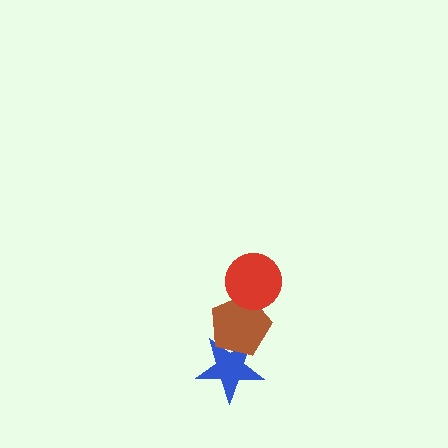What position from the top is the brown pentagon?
The brown pentagon is 2nd from the top.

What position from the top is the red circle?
The red circle is 1st from the top.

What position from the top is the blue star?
The blue star is 3rd from the top.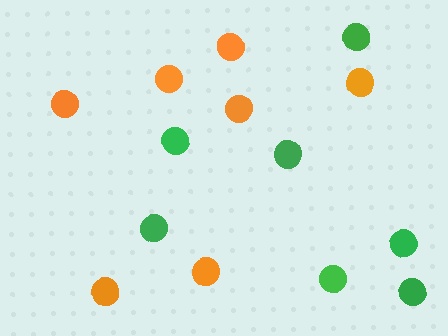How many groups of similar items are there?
There are 2 groups: one group of green circles (7) and one group of orange circles (7).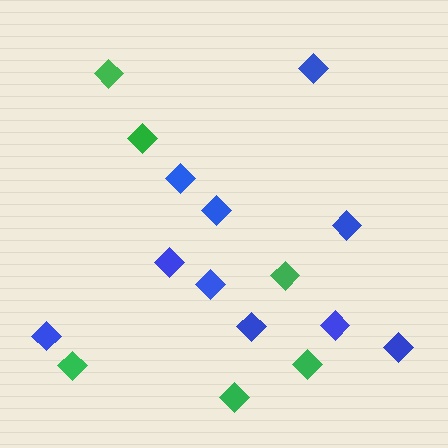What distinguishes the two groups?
There are 2 groups: one group of green diamonds (6) and one group of blue diamonds (10).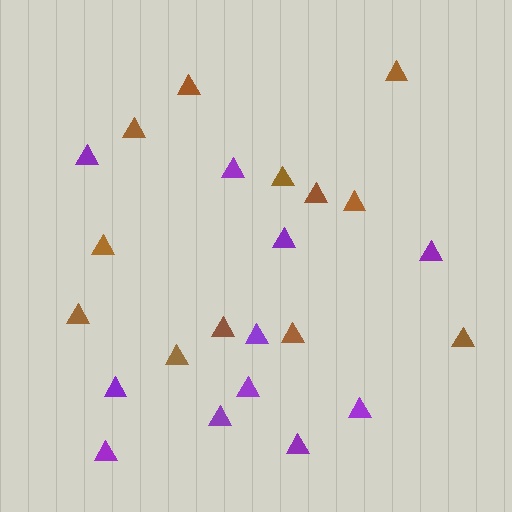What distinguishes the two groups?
There are 2 groups: one group of brown triangles (12) and one group of purple triangles (11).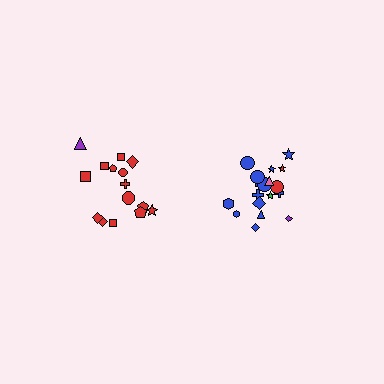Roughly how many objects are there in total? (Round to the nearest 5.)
Roughly 35 objects in total.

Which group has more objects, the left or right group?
The right group.